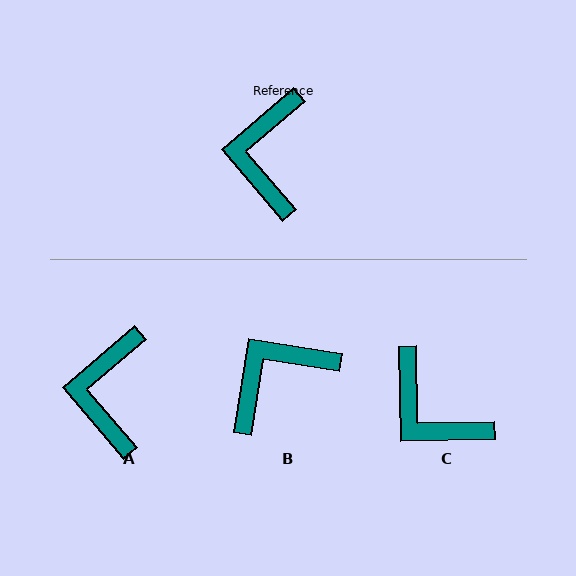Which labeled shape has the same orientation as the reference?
A.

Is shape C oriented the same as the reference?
No, it is off by about 51 degrees.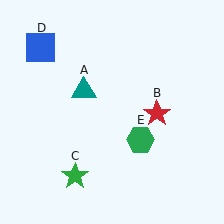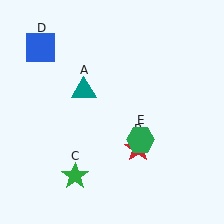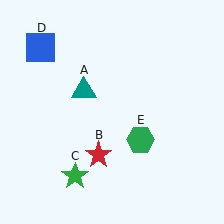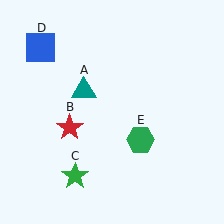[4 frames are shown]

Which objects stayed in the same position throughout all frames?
Teal triangle (object A) and green star (object C) and blue square (object D) and green hexagon (object E) remained stationary.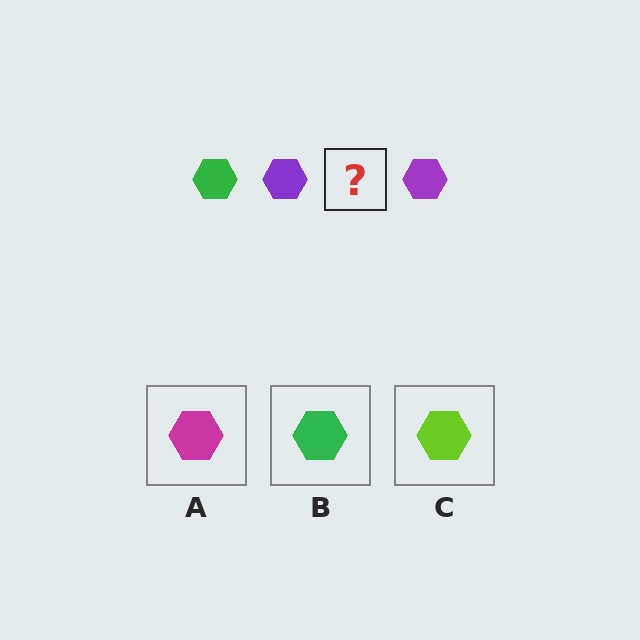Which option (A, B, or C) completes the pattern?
B.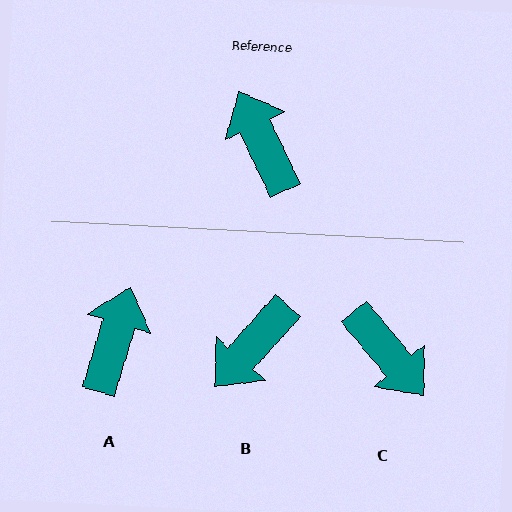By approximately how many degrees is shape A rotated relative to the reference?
Approximately 42 degrees clockwise.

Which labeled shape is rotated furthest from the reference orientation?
C, about 165 degrees away.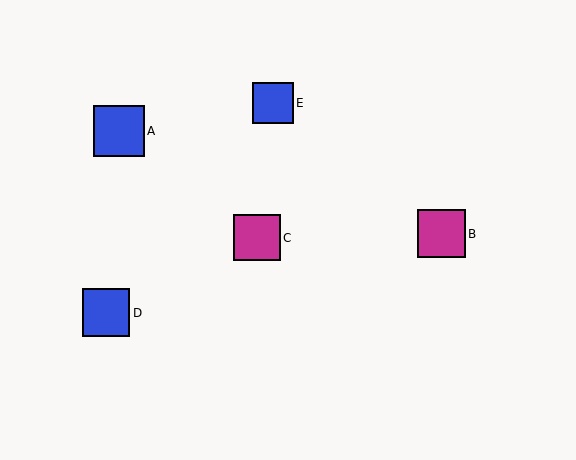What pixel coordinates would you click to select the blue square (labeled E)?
Click at (273, 103) to select the blue square E.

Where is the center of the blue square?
The center of the blue square is at (119, 131).